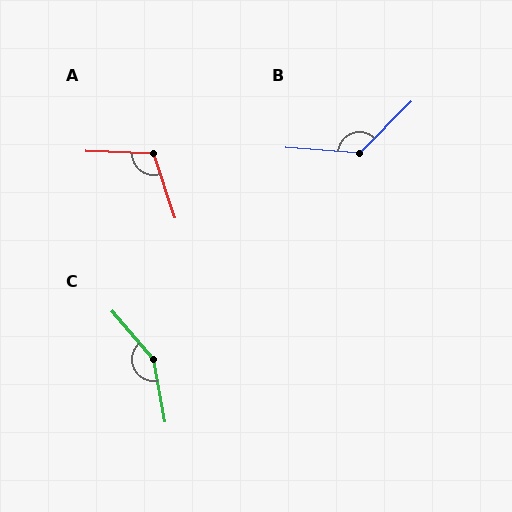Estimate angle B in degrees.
Approximately 131 degrees.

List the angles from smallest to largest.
A (110°), B (131°), C (150°).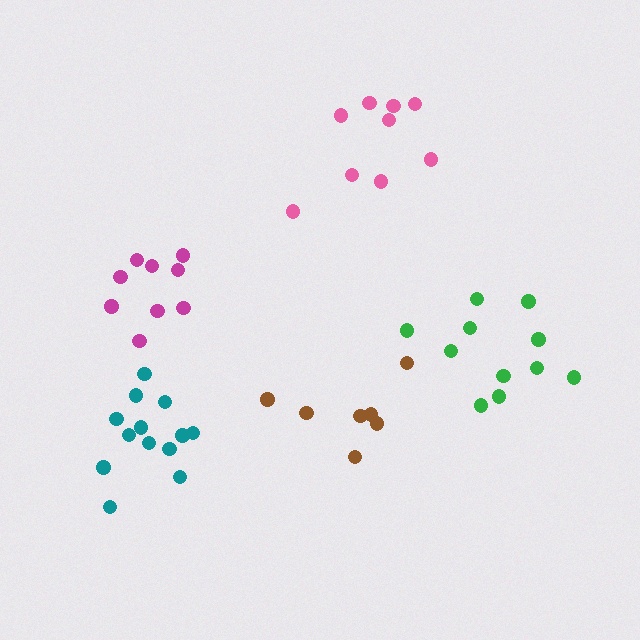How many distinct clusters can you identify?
There are 5 distinct clusters.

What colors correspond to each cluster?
The clusters are colored: pink, green, brown, teal, magenta.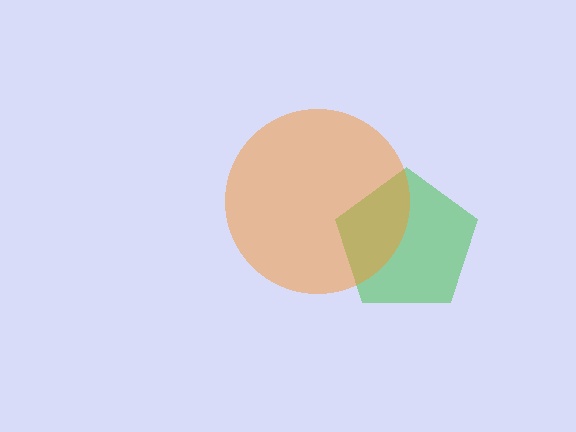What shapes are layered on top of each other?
The layered shapes are: a green pentagon, an orange circle.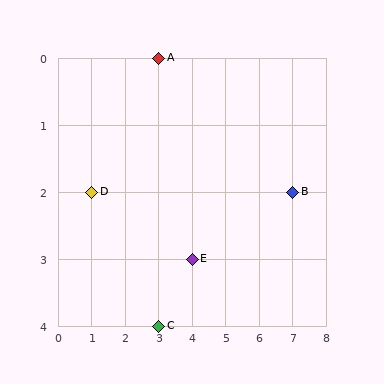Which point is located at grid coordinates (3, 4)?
Point C is at (3, 4).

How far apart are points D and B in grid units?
Points D and B are 6 columns apart.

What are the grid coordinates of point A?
Point A is at grid coordinates (3, 0).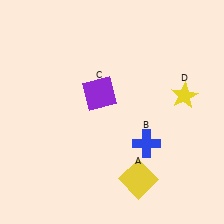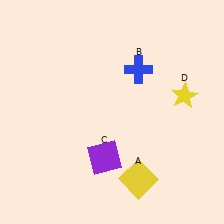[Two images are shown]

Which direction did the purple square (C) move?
The purple square (C) moved down.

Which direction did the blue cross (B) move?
The blue cross (B) moved up.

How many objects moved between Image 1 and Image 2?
2 objects moved between the two images.